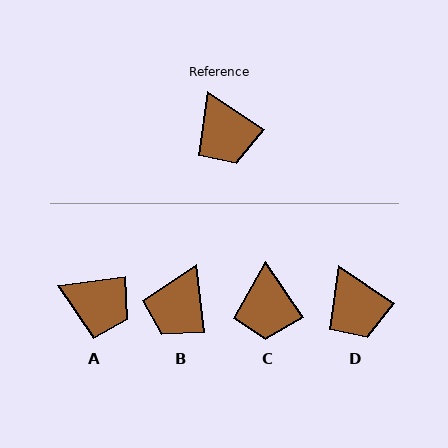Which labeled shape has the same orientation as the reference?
D.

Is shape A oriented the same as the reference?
No, it is off by about 42 degrees.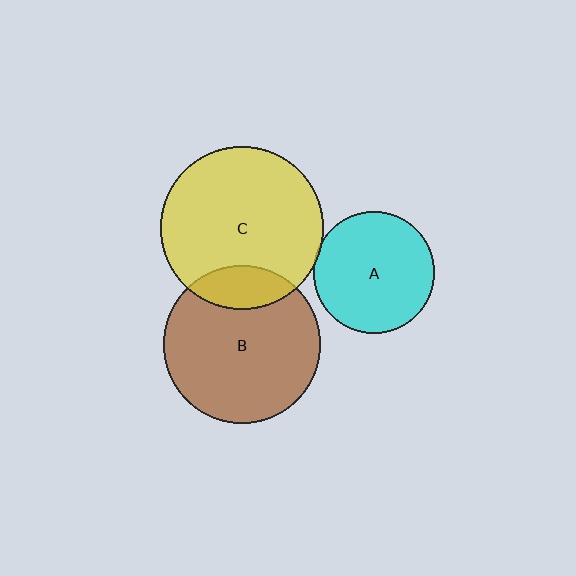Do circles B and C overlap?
Yes.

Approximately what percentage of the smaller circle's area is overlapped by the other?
Approximately 15%.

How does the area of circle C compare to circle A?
Approximately 1.8 times.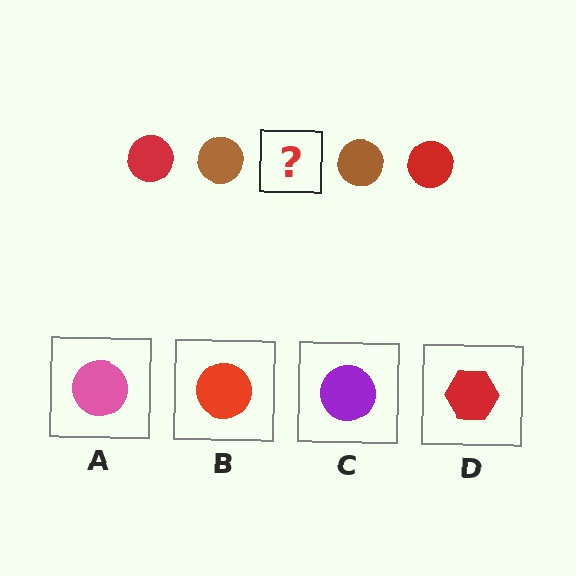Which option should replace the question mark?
Option B.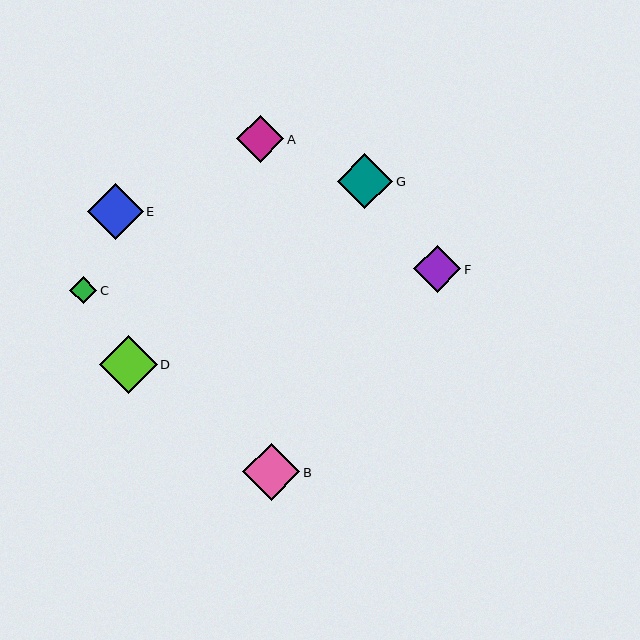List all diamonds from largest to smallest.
From largest to smallest: D, B, G, E, A, F, C.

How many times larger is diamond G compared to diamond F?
Diamond G is approximately 1.2 times the size of diamond F.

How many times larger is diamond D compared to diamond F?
Diamond D is approximately 1.2 times the size of diamond F.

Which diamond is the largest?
Diamond D is the largest with a size of approximately 58 pixels.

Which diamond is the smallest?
Diamond C is the smallest with a size of approximately 28 pixels.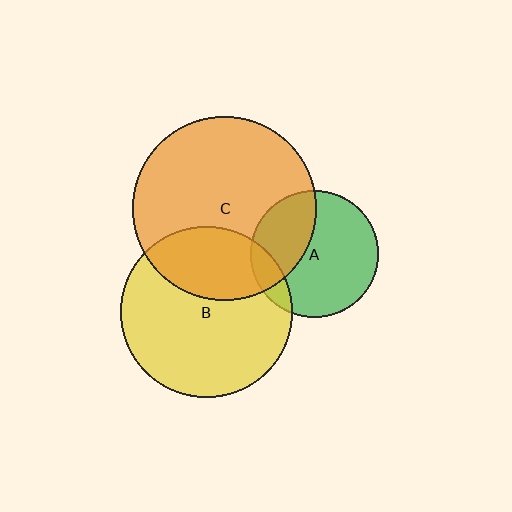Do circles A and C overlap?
Yes.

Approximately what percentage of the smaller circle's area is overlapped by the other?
Approximately 35%.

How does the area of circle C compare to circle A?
Approximately 2.1 times.